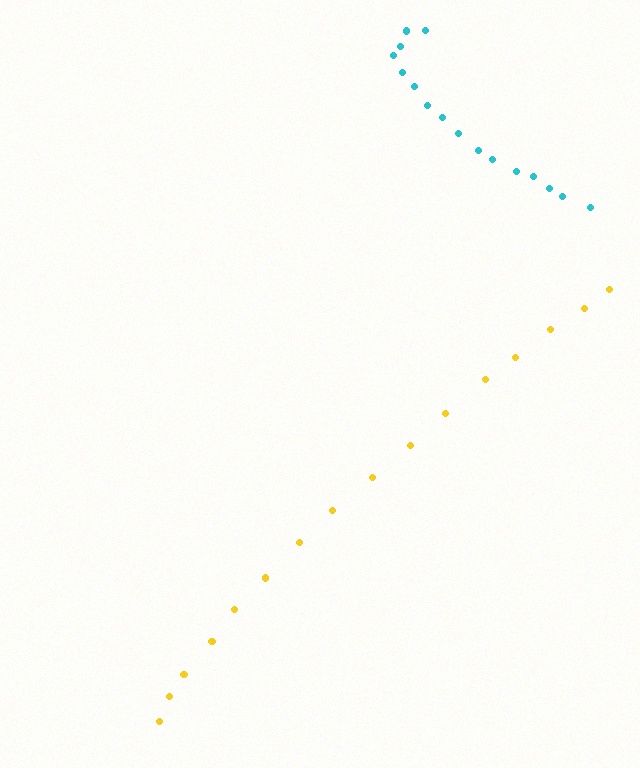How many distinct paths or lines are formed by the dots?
There are 2 distinct paths.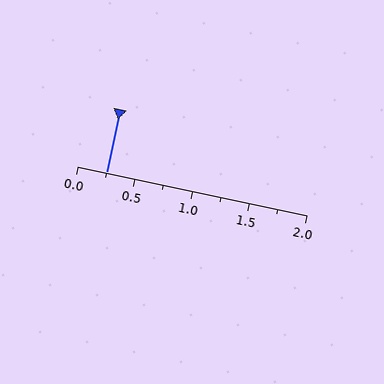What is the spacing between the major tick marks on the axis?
The major ticks are spaced 0.5 apart.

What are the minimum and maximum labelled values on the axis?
The axis runs from 0.0 to 2.0.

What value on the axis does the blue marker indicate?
The marker indicates approximately 0.25.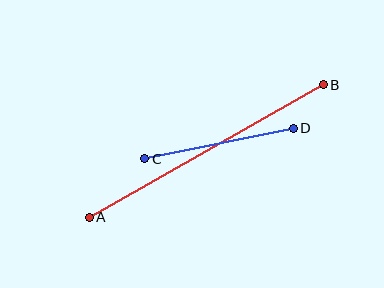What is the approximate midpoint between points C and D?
The midpoint is at approximately (219, 143) pixels.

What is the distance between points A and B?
The distance is approximately 269 pixels.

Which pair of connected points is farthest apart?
Points A and B are farthest apart.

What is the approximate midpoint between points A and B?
The midpoint is at approximately (206, 151) pixels.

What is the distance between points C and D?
The distance is approximately 152 pixels.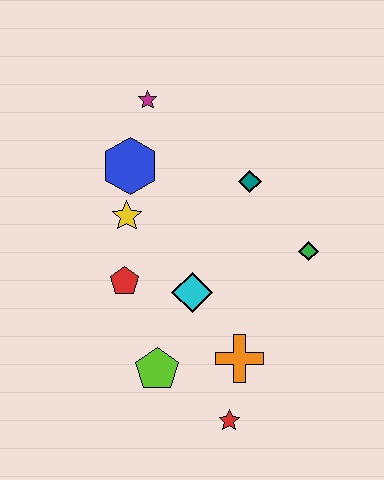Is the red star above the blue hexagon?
No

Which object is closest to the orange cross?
The red star is closest to the orange cross.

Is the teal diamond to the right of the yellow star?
Yes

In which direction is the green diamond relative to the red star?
The green diamond is above the red star.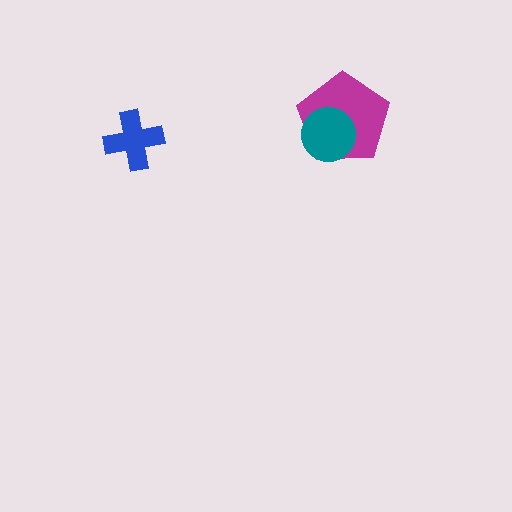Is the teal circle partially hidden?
No, no other shape covers it.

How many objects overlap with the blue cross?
0 objects overlap with the blue cross.